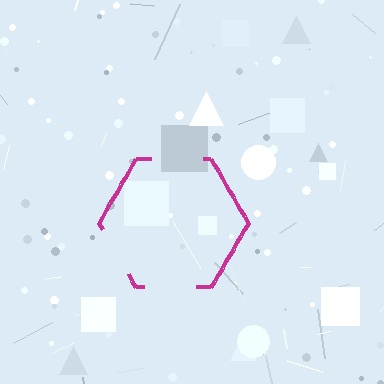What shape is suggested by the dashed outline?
The dashed outline suggests a hexagon.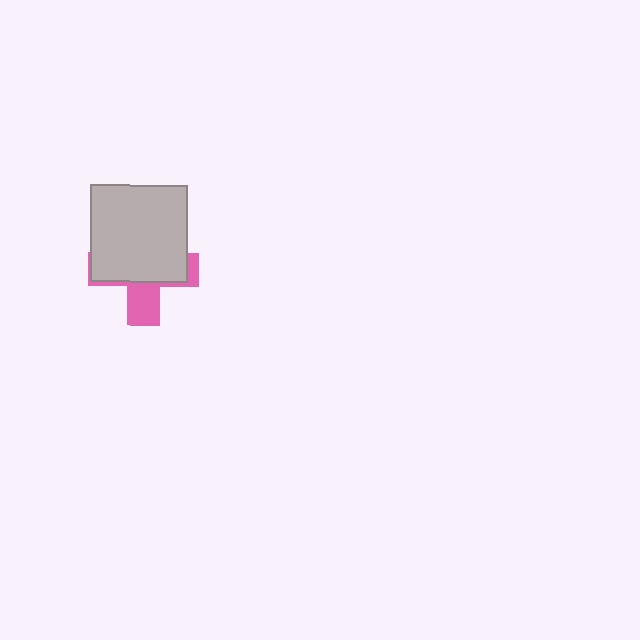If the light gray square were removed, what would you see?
You would see the complete pink cross.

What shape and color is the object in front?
The object in front is a light gray square.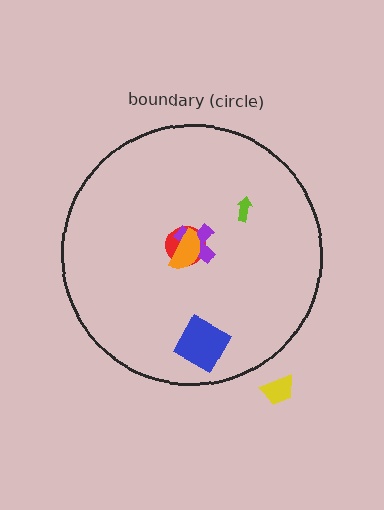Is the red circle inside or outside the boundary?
Inside.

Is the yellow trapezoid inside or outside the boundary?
Outside.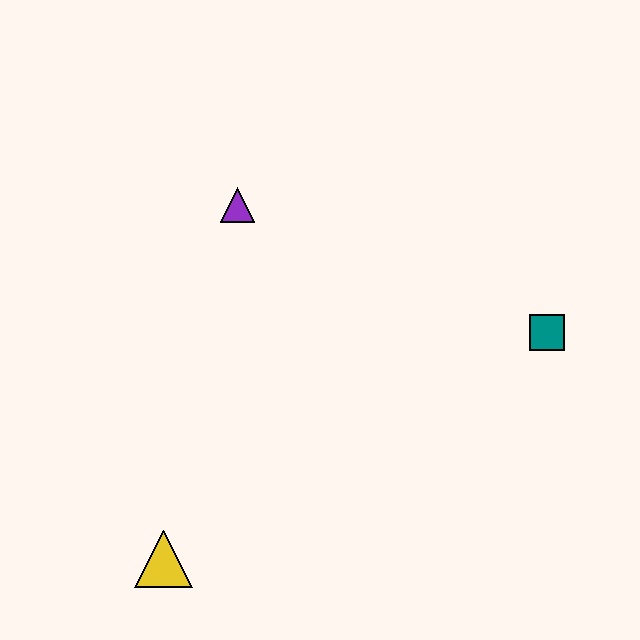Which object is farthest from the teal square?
The yellow triangle is farthest from the teal square.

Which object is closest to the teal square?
The purple triangle is closest to the teal square.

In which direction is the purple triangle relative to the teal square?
The purple triangle is to the left of the teal square.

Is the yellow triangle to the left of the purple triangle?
Yes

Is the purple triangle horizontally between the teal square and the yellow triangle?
Yes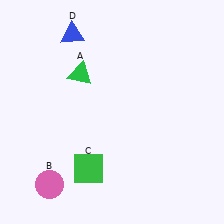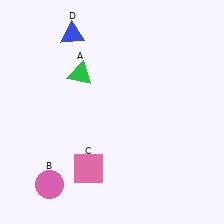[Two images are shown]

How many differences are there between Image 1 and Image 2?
There is 1 difference between the two images.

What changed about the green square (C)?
In Image 1, C is green. In Image 2, it changed to pink.